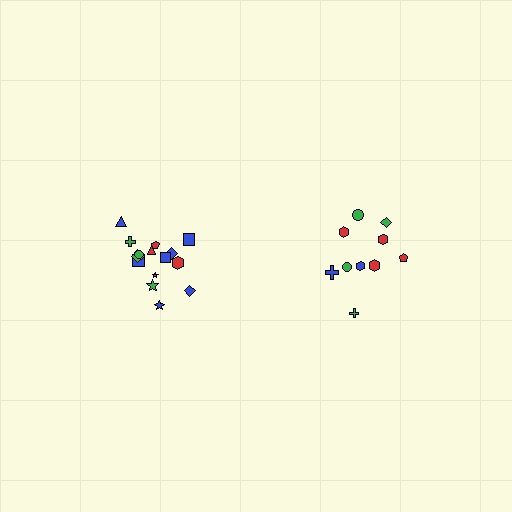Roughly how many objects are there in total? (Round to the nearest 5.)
Roughly 25 objects in total.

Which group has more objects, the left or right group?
The left group.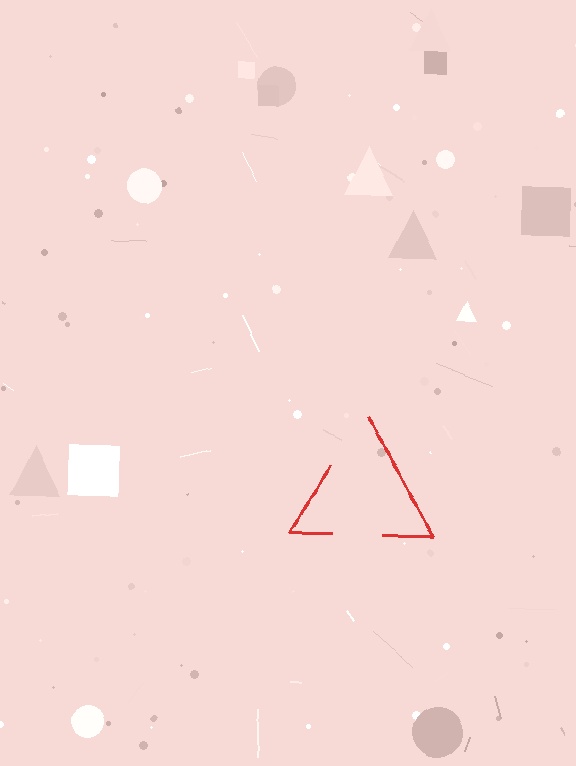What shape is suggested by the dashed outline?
The dashed outline suggests a triangle.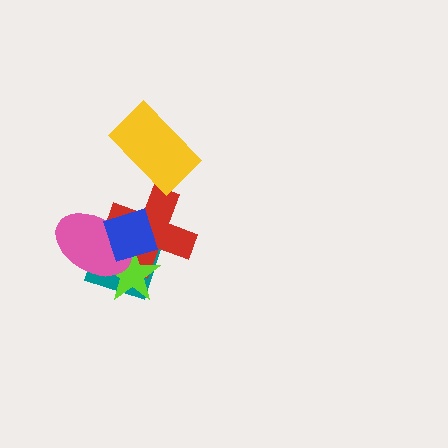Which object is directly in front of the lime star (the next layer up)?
The pink ellipse is directly in front of the lime star.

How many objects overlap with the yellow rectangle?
0 objects overlap with the yellow rectangle.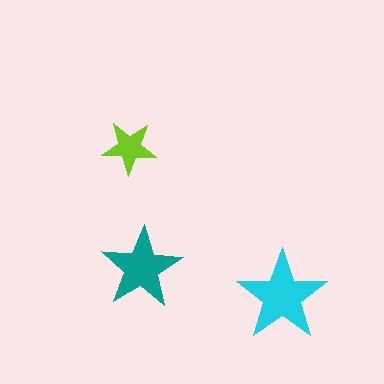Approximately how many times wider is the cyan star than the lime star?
About 1.5 times wider.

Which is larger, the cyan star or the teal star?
The cyan one.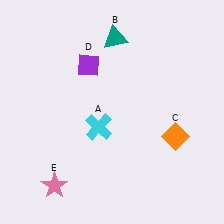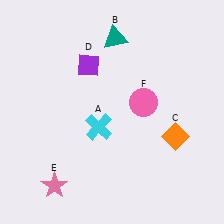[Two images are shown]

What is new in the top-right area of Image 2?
A pink circle (F) was added in the top-right area of Image 2.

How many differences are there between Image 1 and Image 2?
There is 1 difference between the two images.